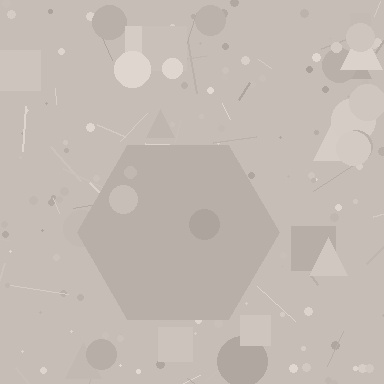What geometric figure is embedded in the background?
A hexagon is embedded in the background.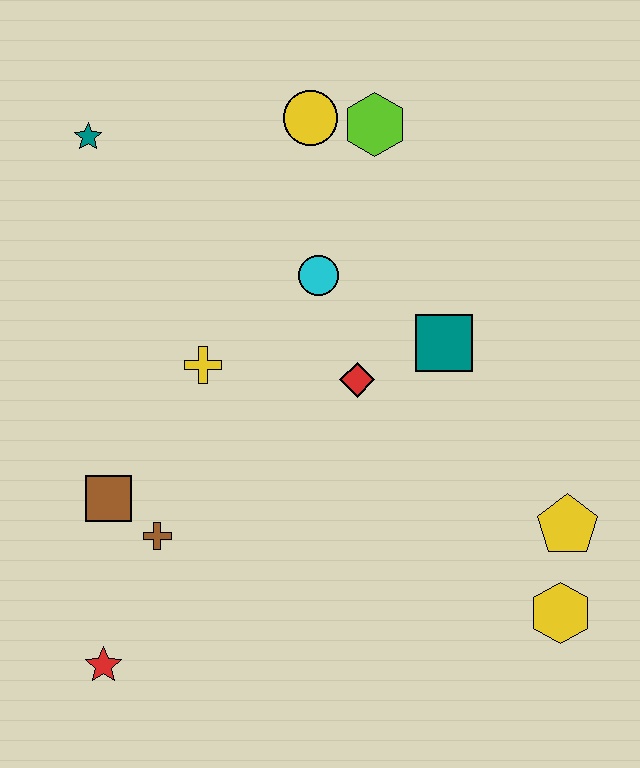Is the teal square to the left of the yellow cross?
No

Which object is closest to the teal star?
The yellow circle is closest to the teal star.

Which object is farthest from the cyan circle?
The red star is farthest from the cyan circle.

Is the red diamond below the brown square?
No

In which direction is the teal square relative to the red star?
The teal square is to the right of the red star.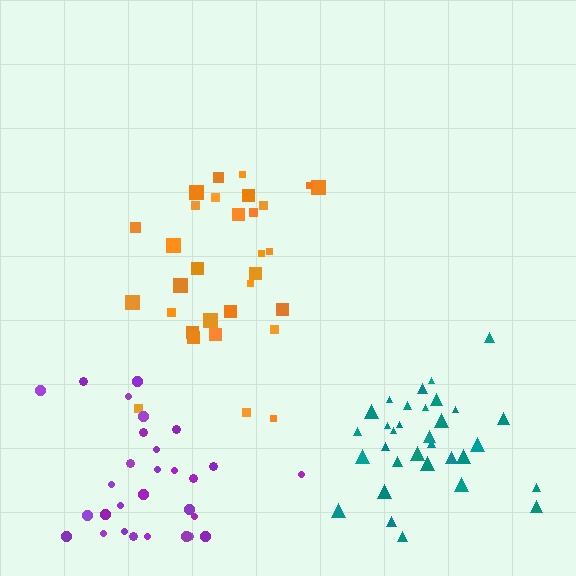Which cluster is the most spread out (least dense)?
Orange.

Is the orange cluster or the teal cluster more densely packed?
Teal.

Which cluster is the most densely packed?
Teal.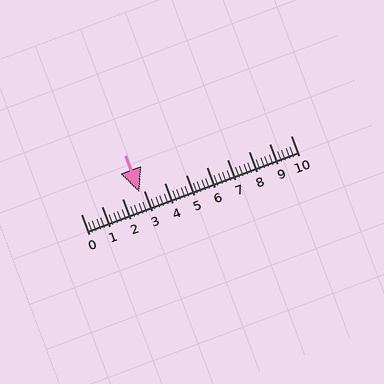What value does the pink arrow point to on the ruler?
The pink arrow points to approximately 2.8.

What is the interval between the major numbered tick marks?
The major tick marks are spaced 1 units apart.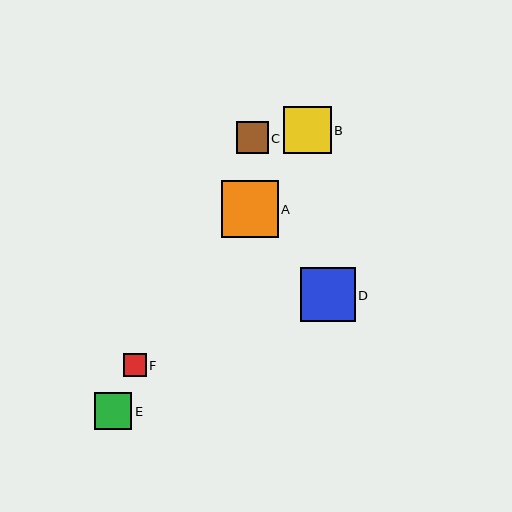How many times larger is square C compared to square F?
Square C is approximately 1.4 times the size of square F.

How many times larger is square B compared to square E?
Square B is approximately 1.3 times the size of square E.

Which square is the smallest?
Square F is the smallest with a size of approximately 23 pixels.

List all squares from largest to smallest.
From largest to smallest: A, D, B, E, C, F.